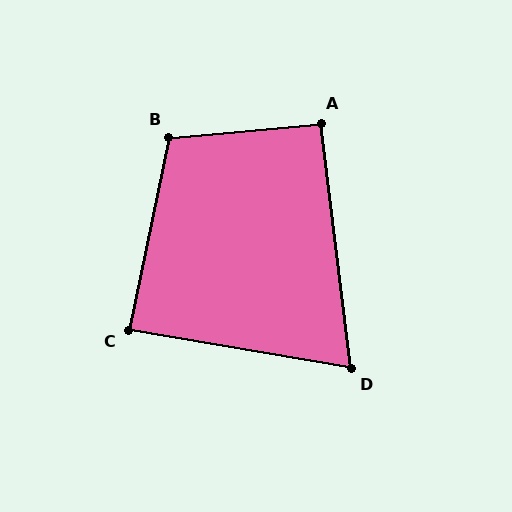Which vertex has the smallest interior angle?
D, at approximately 73 degrees.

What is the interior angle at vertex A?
Approximately 92 degrees (approximately right).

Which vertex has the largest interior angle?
B, at approximately 107 degrees.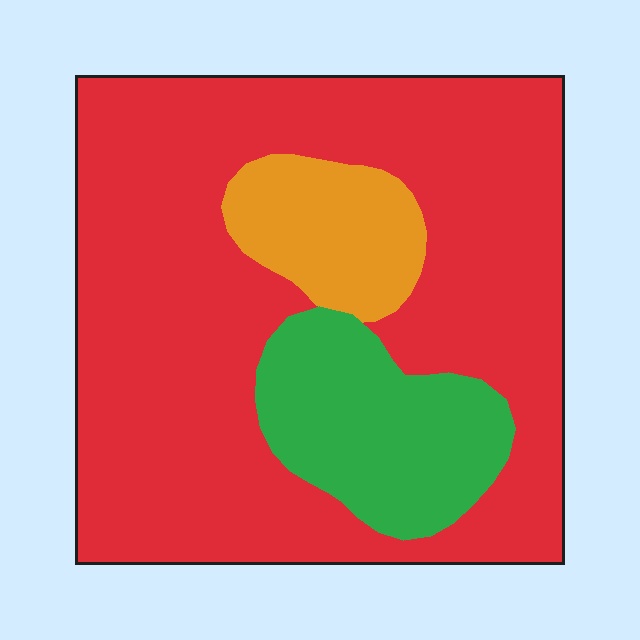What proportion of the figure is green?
Green covers roughly 15% of the figure.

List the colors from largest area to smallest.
From largest to smallest: red, green, orange.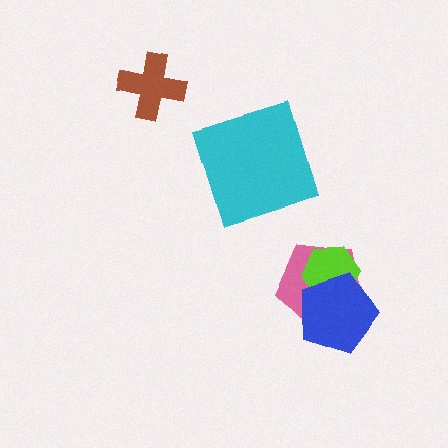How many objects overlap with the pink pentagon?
2 objects overlap with the pink pentagon.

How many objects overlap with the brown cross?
0 objects overlap with the brown cross.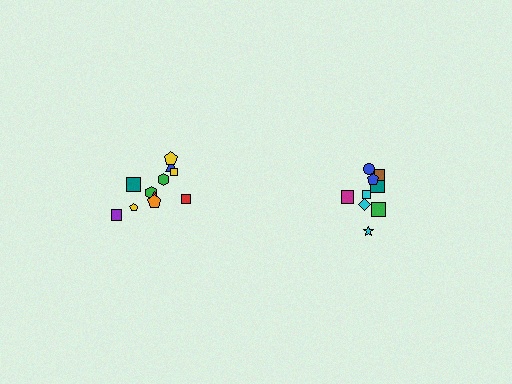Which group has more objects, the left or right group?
The left group.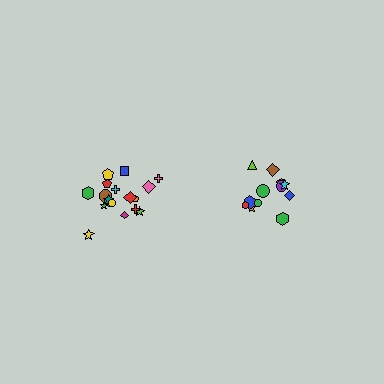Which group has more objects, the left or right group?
The left group.